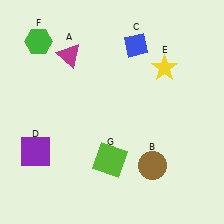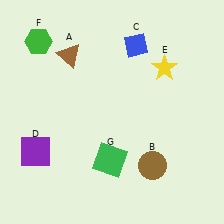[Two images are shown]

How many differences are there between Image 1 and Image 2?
There are 2 differences between the two images.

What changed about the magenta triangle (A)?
In Image 1, A is magenta. In Image 2, it changed to brown.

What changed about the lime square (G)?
In Image 1, G is lime. In Image 2, it changed to green.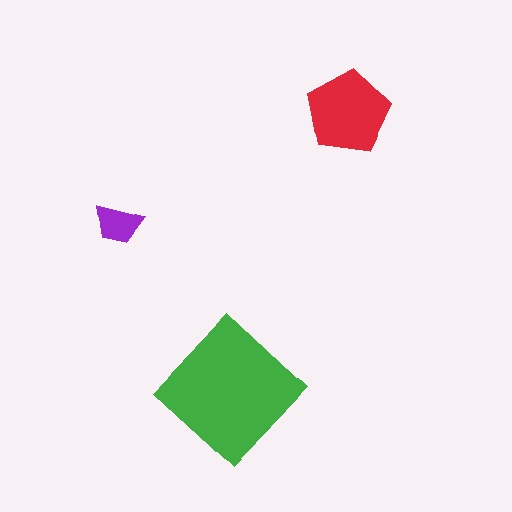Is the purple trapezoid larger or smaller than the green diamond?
Smaller.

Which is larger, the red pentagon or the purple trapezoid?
The red pentagon.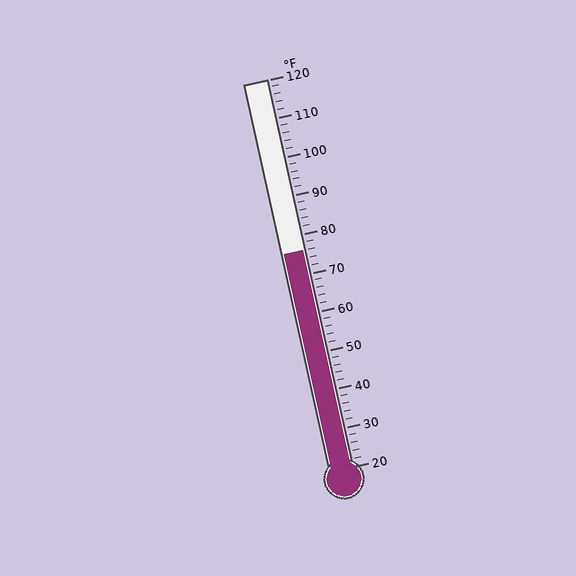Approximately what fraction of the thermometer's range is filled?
The thermometer is filled to approximately 55% of its range.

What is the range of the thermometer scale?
The thermometer scale ranges from 20°F to 120°F.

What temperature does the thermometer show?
The thermometer shows approximately 76°F.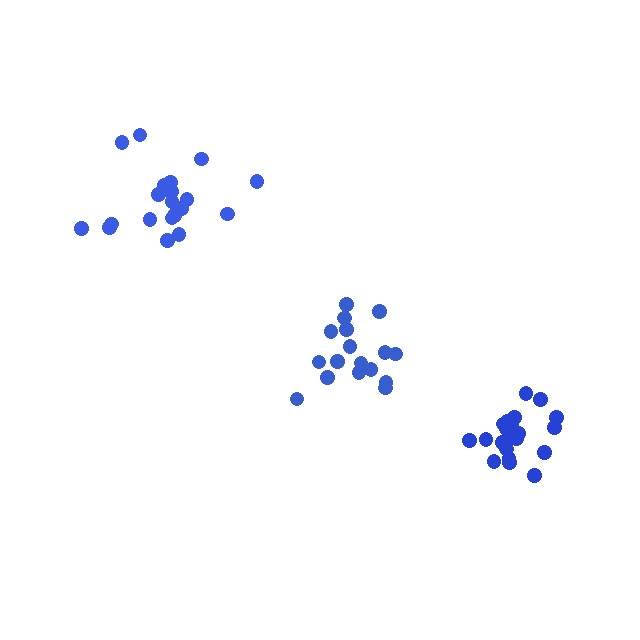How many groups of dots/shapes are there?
There are 3 groups.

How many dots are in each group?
Group 1: 20 dots, Group 2: 17 dots, Group 3: 21 dots (58 total).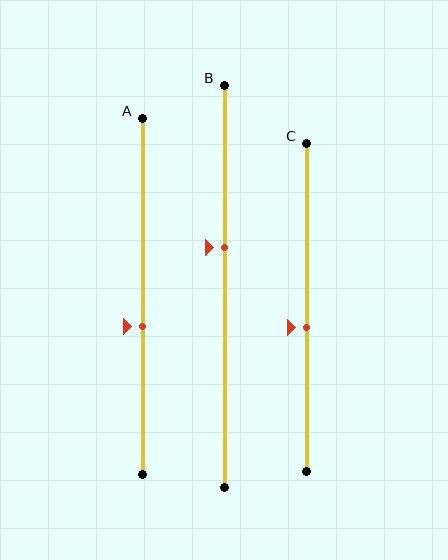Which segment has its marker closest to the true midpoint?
Segment C has its marker closest to the true midpoint.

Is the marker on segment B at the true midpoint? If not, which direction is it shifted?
No, the marker on segment B is shifted upward by about 10% of the segment length.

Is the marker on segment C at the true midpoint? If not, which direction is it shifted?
No, the marker on segment C is shifted downward by about 6% of the segment length.